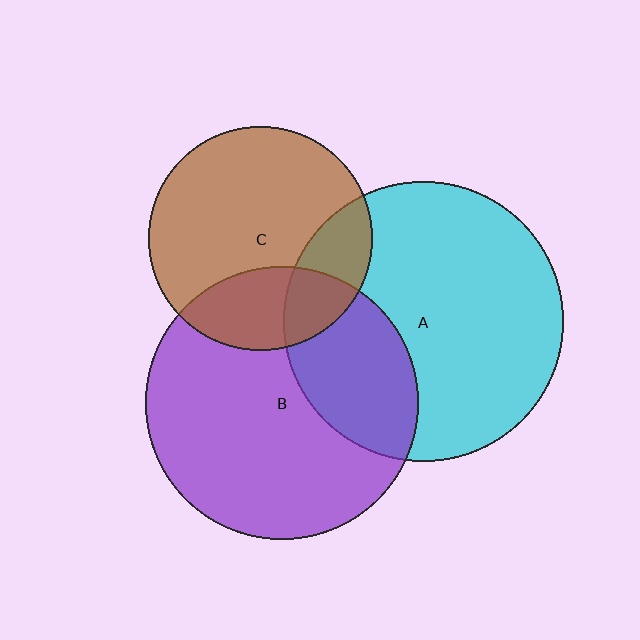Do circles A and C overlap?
Yes.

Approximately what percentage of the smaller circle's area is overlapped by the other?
Approximately 20%.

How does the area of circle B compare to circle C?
Approximately 1.5 times.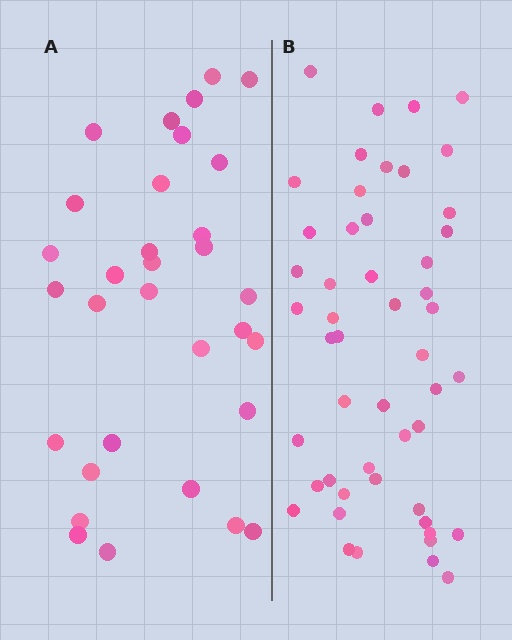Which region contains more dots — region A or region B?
Region B (the right region) has more dots.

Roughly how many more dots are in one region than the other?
Region B has approximately 20 more dots than region A.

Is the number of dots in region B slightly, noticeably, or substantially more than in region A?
Region B has substantially more. The ratio is roughly 1.6 to 1.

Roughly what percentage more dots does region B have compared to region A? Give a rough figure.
About 55% more.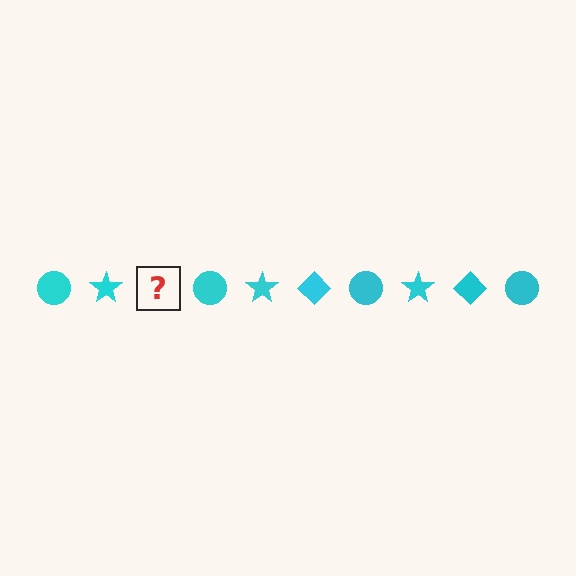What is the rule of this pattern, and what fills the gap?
The rule is that the pattern cycles through circle, star, diamond shapes in cyan. The gap should be filled with a cyan diamond.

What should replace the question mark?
The question mark should be replaced with a cyan diamond.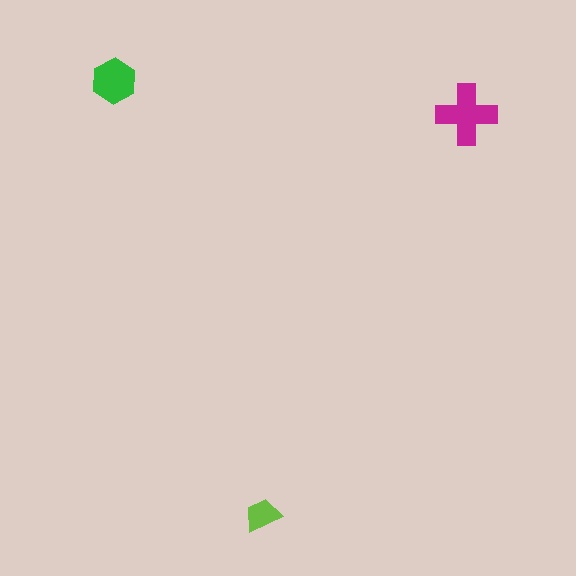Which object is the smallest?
The lime trapezoid.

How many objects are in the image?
There are 3 objects in the image.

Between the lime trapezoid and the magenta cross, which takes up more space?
The magenta cross.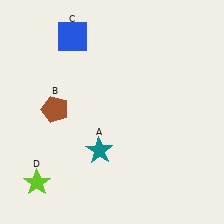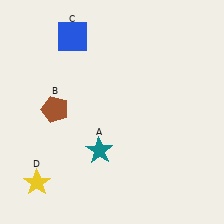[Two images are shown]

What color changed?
The star (D) changed from lime in Image 1 to yellow in Image 2.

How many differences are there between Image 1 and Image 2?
There is 1 difference between the two images.